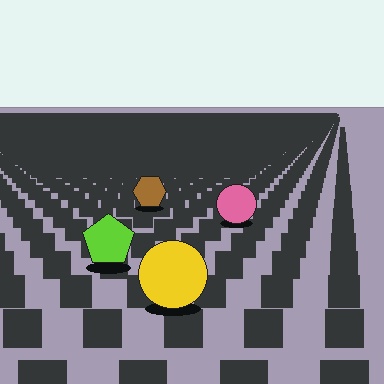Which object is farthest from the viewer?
The brown hexagon is farthest from the viewer. It appears smaller and the ground texture around it is denser.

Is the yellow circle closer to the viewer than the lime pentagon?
Yes. The yellow circle is closer — you can tell from the texture gradient: the ground texture is coarser near it.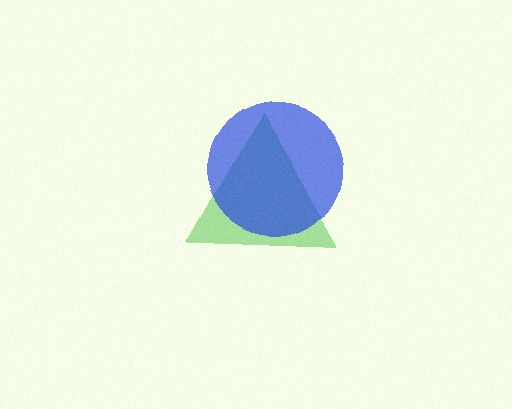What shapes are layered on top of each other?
The layered shapes are: a green triangle, a blue circle.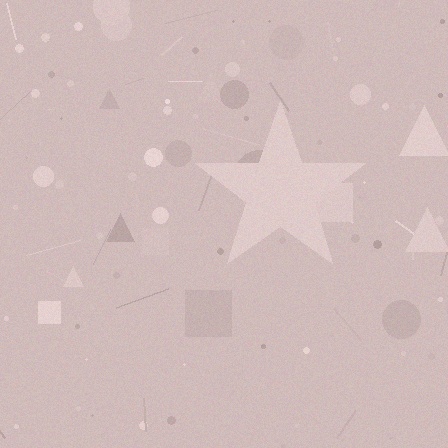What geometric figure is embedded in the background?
A star is embedded in the background.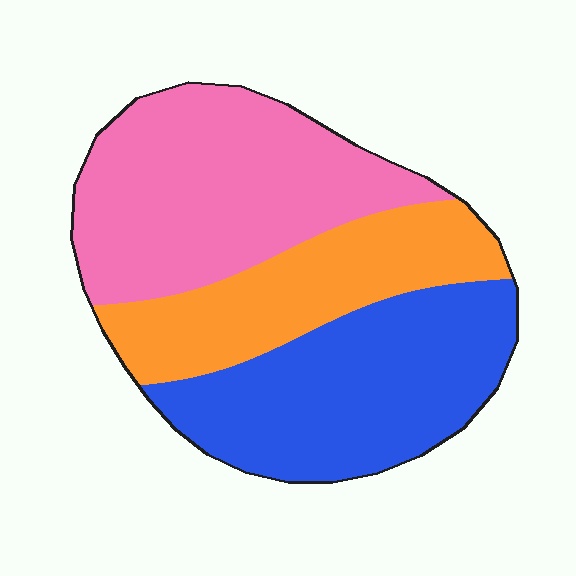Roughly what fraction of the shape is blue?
Blue takes up about three eighths (3/8) of the shape.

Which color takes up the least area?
Orange, at roughly 25%.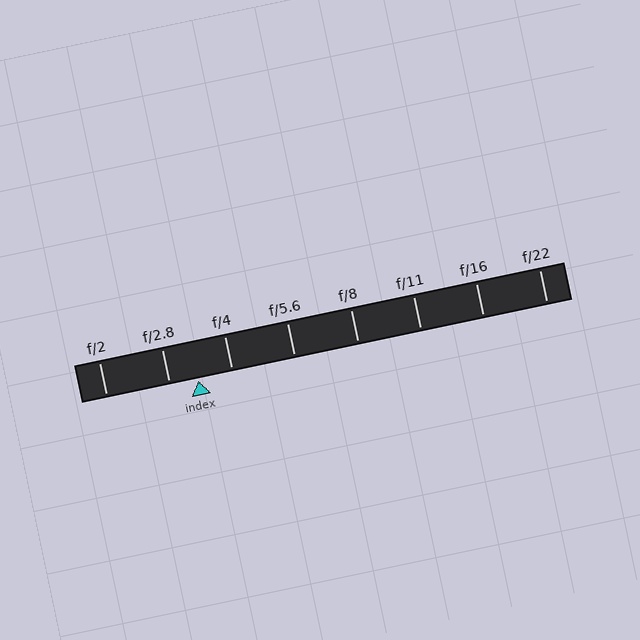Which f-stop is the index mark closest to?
The index mark is closest to f/2.8.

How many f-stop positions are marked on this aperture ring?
There are 8 f-stop positions marked.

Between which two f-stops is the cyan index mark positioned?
The index mark is between f/2.8 and f/4.